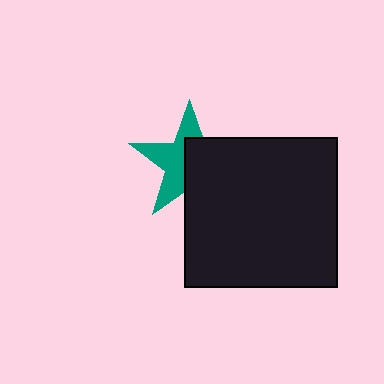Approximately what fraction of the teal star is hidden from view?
Roughly 51% of the teal star is hidden behind the black rectangle.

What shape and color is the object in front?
The object in front is a black rectangle.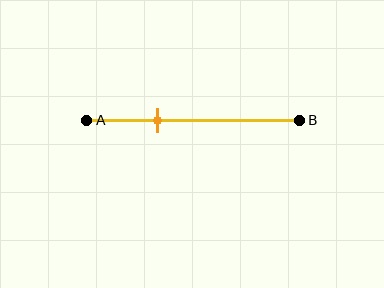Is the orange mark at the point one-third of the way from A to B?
Yes, the mark is approximately at the one-third point.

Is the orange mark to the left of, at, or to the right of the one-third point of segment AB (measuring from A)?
The orange mark is approximately at the one-third point of segment AB.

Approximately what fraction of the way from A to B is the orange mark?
The orange mark is approximately 35% of the way from A to B.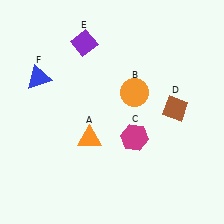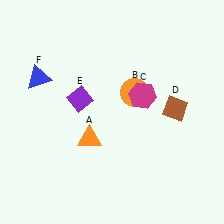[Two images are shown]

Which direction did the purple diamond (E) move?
The purple diamond (E) moved down.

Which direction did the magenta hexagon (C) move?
The magenta hexagon (C) moved up.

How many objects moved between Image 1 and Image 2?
2 objects moved between the two images.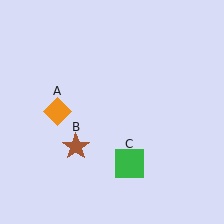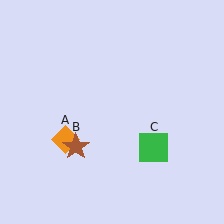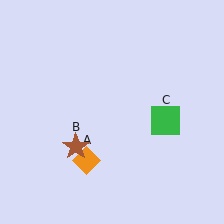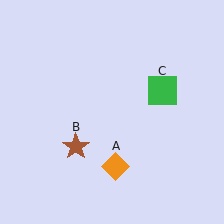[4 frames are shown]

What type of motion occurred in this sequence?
The orange diamond (object A), green square (object C) rotated counterclockwise around the center of the scene.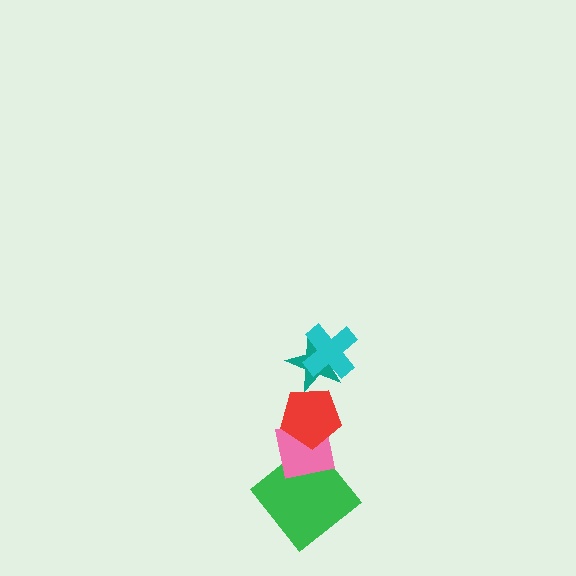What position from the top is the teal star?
The teal star is 2nd from the top.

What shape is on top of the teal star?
The cyan cross is on top of the teal star.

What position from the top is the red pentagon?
The red pentagon is 3rd from the top.